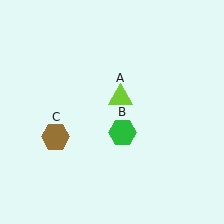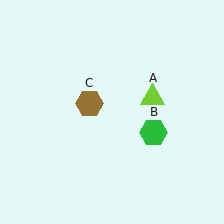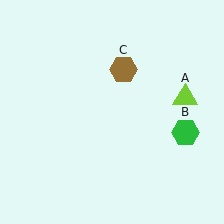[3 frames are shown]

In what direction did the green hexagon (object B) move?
The green hexagon (object B) moved right.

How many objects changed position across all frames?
3 objects changed position: lime triangle (object A), green hexagon (object B), brown hexagon (object C).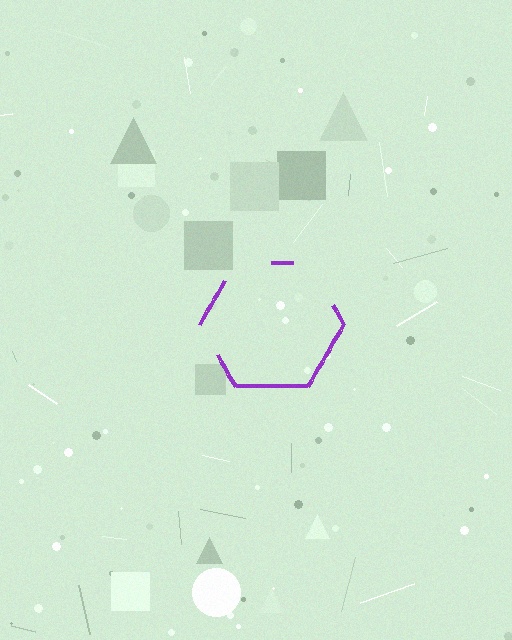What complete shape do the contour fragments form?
The contour fragments form a hexagon.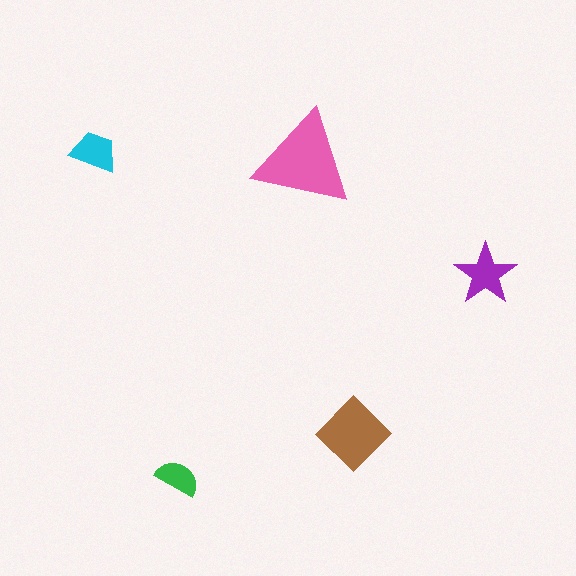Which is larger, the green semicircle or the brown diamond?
The brown diamond.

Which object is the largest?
The pink triangle.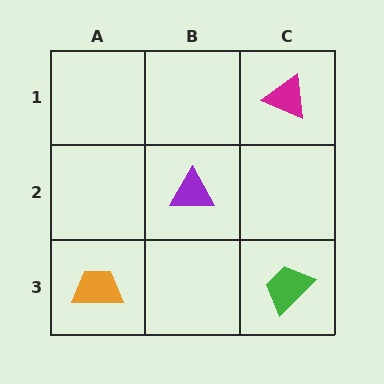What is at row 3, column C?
A green trapezoid.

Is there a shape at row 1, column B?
No, that cell is empty.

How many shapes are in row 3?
2 shapes.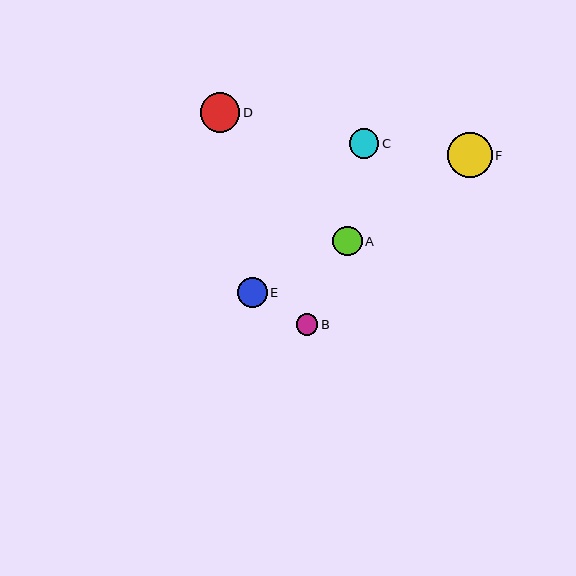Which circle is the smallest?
Circle B is the smallest with a size of approximately 22 pixels.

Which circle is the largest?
Circle F is the largest with a size of approximately 45 pixels.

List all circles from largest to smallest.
From largest to smallest: F, D, E, C, A, B.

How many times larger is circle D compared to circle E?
Circle D is approximately 1.3 times the size of circle E.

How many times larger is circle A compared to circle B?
Circle A is approximately 1.4 times the size of circle B.